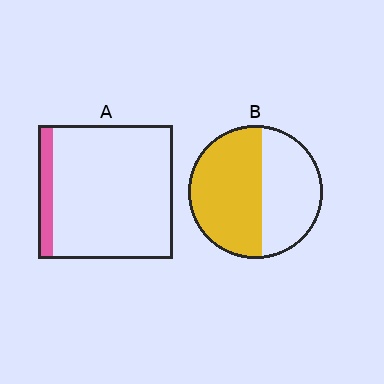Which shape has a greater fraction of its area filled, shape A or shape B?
Shape B.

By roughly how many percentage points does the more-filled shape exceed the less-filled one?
By roughly 45 percentage points (B over A).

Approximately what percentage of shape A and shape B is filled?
A is approximately 10% and B is approximately 55%.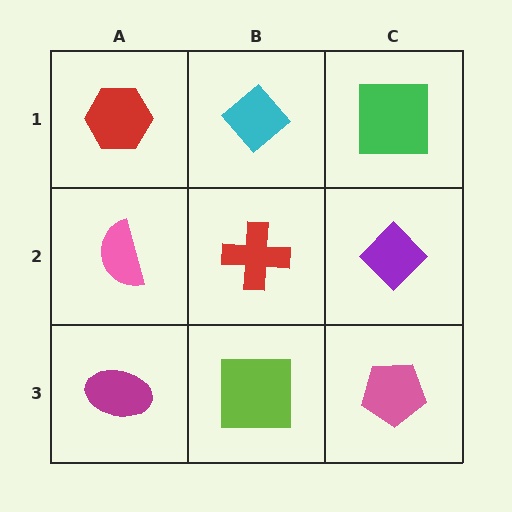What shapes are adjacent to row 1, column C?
A purple diamond (row 2, column C), a cyan diamond (row 1, column B).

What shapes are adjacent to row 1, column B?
A red cross (row 2, column B), a red hexagon (row 1, column A), a green square (row 1, column C).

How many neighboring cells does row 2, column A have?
3.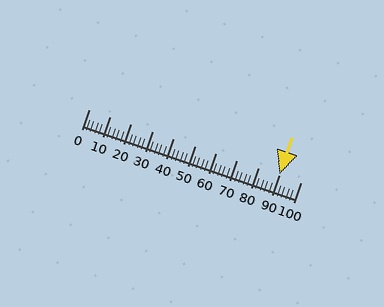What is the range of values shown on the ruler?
The ruler shows values from 0 to 100.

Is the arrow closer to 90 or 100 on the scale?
The arrow is closer to 90.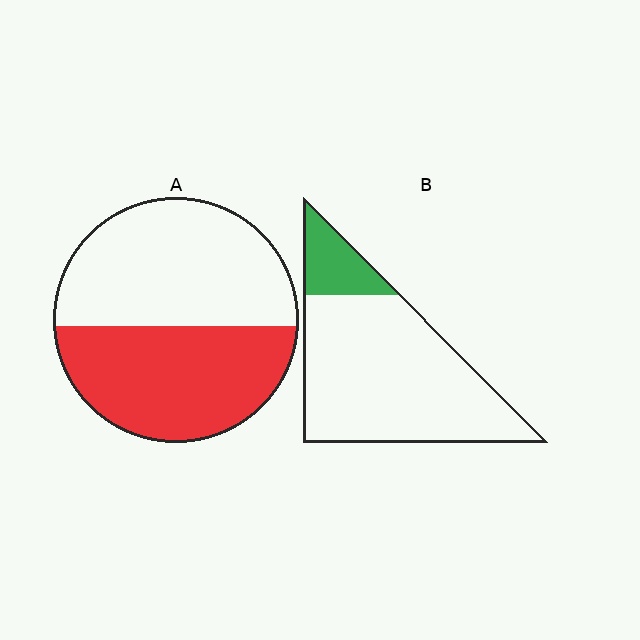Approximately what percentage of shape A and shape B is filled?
A is approximately 45% and B is approximately 15%.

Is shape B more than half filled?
No.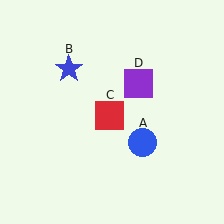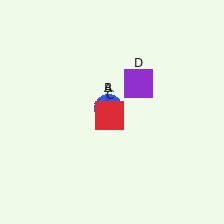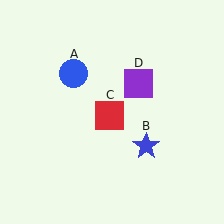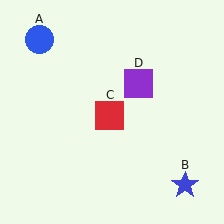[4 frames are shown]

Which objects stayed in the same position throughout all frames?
Red square (object C) and purple square (object D) remained stationary.